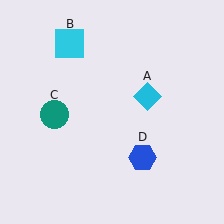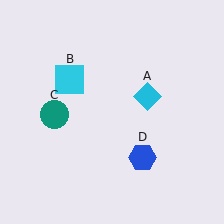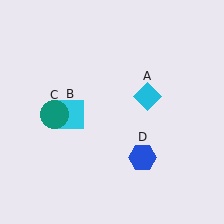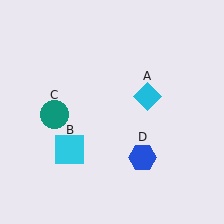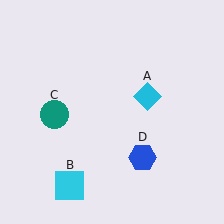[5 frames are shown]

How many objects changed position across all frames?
1 object changed position: cyan square (object B).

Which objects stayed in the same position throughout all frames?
Cyan diamond (object A) and teal circle (object C) and blue hexagon (object D) remained stationary.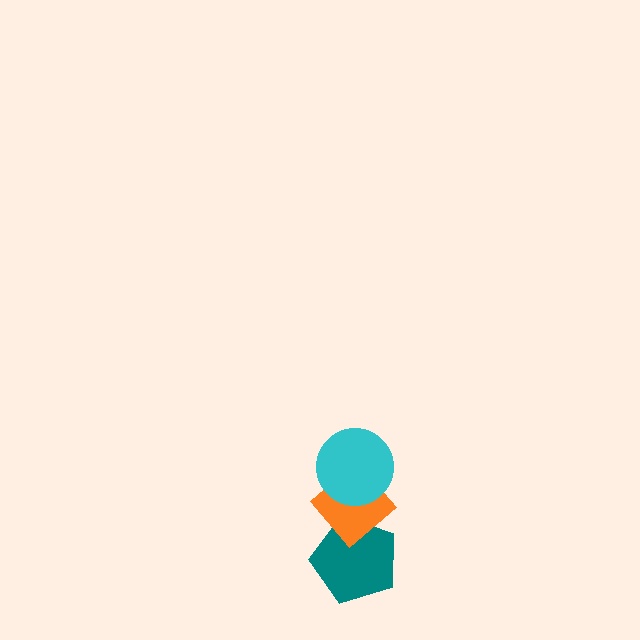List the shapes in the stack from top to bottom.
From top to bottom: the cyan circle, the orange diamond, the teal pentagon.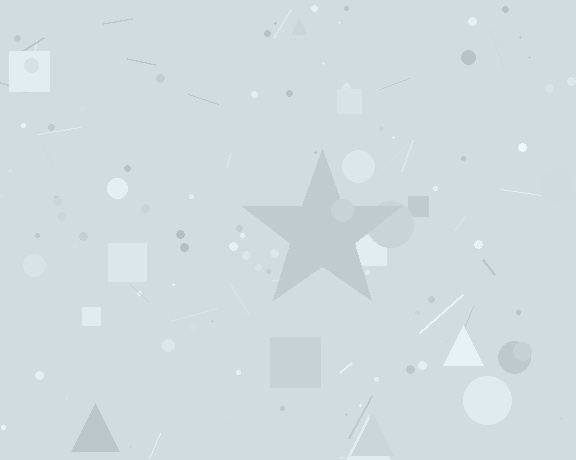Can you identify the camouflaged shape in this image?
The camouflaged shape is a star.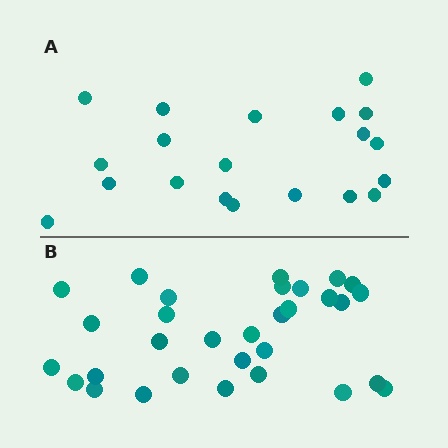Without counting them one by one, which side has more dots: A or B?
Region B (the bottom region) has more dots.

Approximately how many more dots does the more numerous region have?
Region B has roughly 12 or so more dots than region A.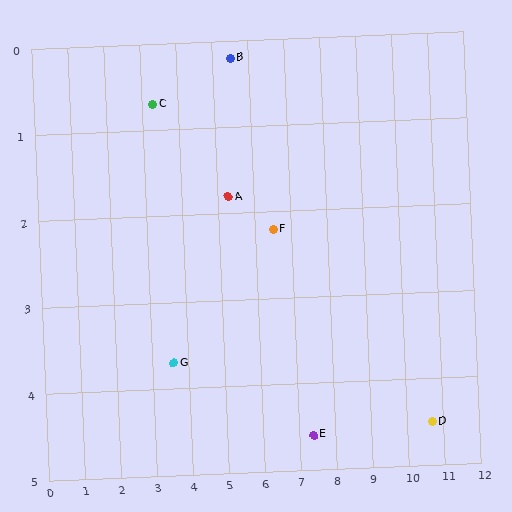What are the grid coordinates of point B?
Point B is at approximately (5.5, 0.2).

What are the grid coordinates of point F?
Point F is at approximately (6.5, 2.2).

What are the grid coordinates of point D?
Point D is at approximately (10.7, 4.5).